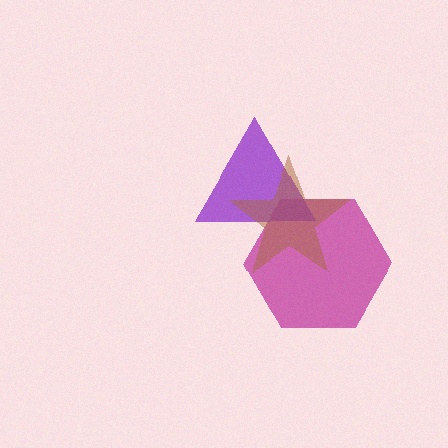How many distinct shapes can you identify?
There are 3 distinct shapes: a magenta hexagon, a purple triangle, a brown star.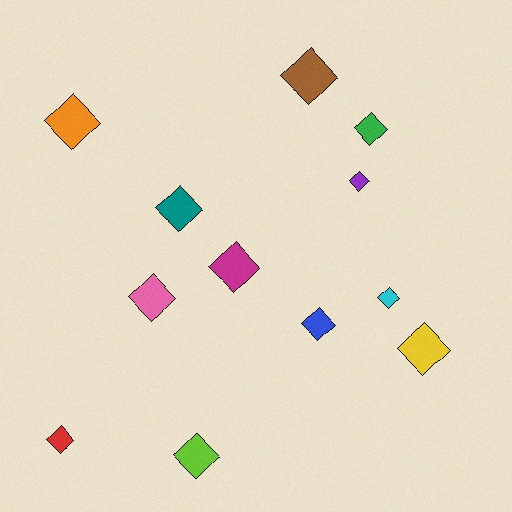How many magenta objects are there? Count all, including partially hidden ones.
There is 1 magenta object.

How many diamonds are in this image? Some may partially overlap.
There are 12 diamonds.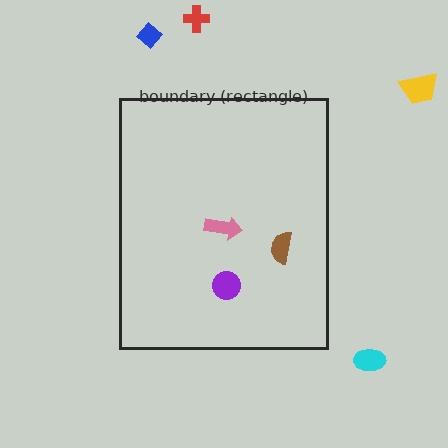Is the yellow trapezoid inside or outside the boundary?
Outside.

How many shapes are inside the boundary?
3 inside, 4 outside.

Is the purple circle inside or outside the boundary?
Inside.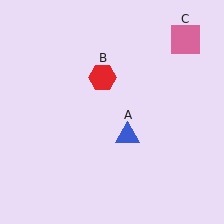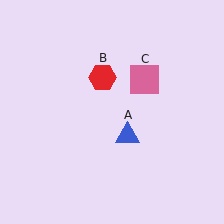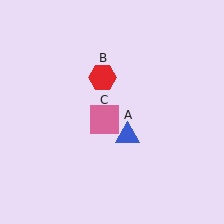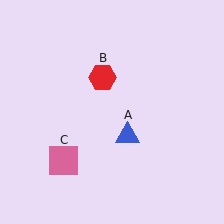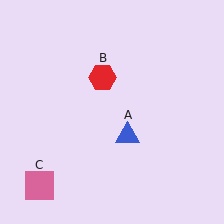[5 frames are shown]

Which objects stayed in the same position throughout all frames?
Blue triangle (object A) and red hexagon (object B) remained stationary.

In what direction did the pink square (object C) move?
The pink square (object C) moved down and to the left.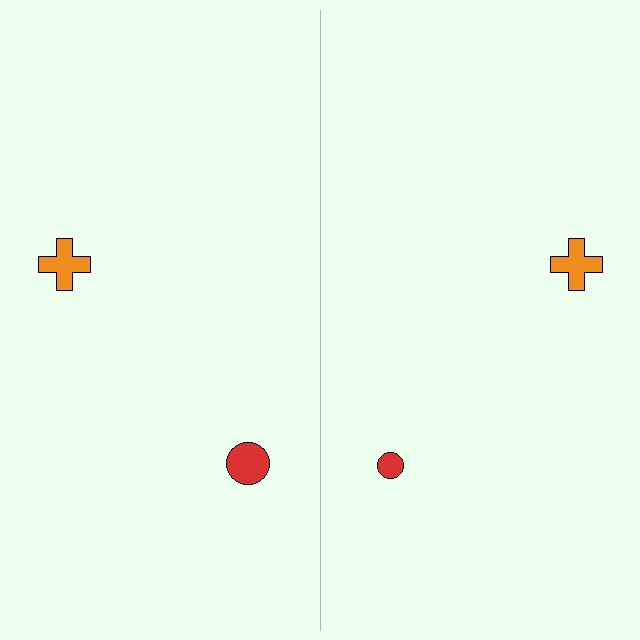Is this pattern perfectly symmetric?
No, the pattern is not perfectly symmetric. The red circle on the right side has a different size than its mirror counterpart.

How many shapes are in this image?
There are 4 shapes in this image.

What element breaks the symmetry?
The red circle on the right side has a different size than its mirror counterpart.